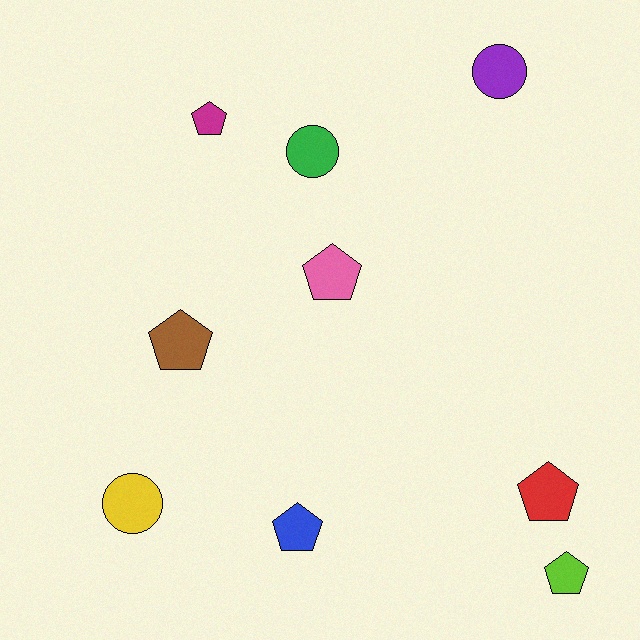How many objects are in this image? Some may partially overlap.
There are 9 objects.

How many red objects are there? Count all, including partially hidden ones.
There is 1 red object.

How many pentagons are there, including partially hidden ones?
There are 6 pentagons.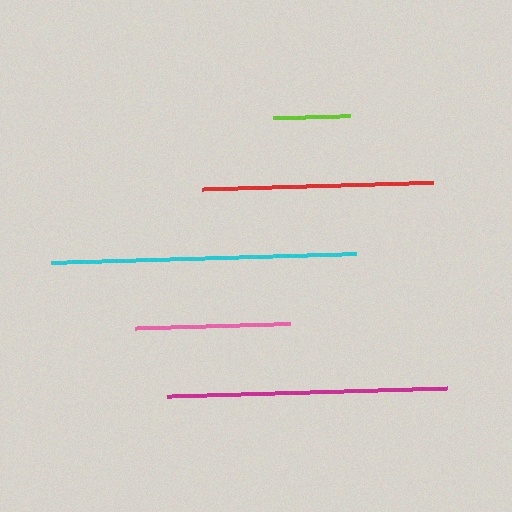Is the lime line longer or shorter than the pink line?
The pink line is longer than the lime line.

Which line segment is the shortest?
The lime line is the shortest at approximately 77 pixels.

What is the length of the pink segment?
The pink segment is approximately 154 pixels long.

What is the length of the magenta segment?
The magenta segment is approximately 280 pixels long.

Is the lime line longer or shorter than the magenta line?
The magenta line is longer than the lime line.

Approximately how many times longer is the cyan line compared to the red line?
The cyan line is approximately 1.3 times the length of the red line.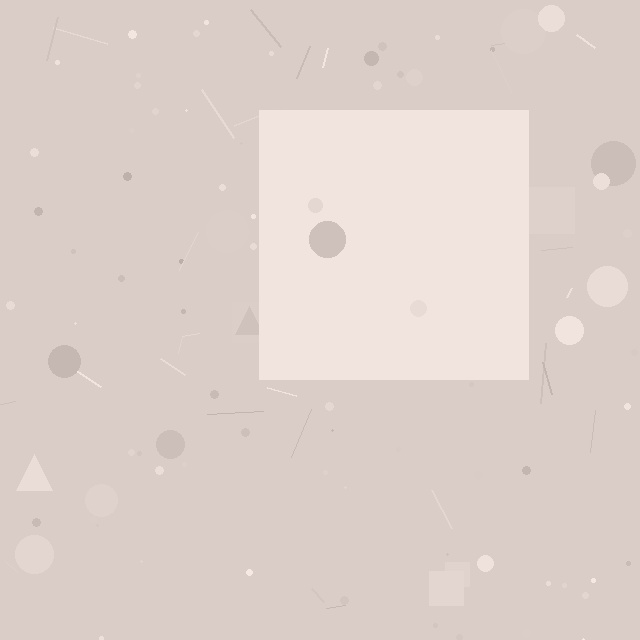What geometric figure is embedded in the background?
A square is embedded in the background.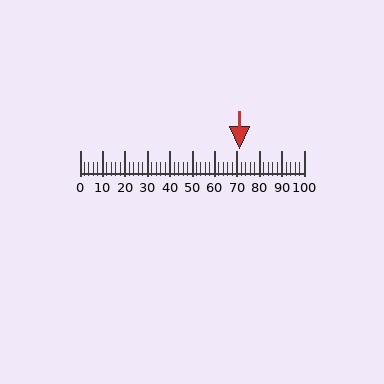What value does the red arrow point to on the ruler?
The red arrow points to approximately 71.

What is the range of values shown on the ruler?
The ruler shows values from 0 to 100.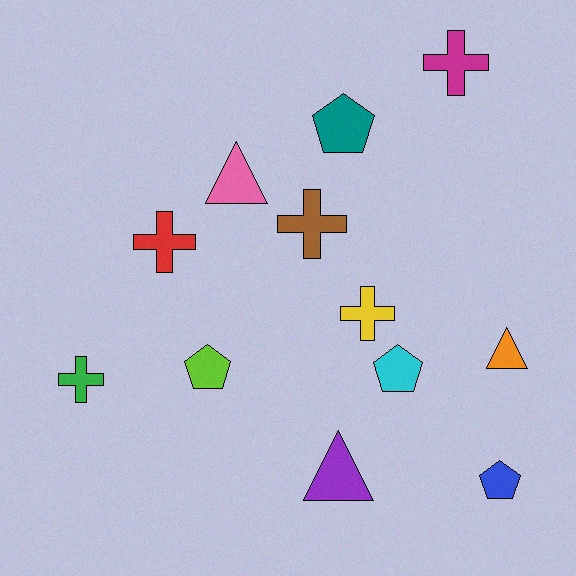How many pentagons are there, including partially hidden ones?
There are 4 pentagons.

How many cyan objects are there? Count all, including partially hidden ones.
There is 1 cyan object.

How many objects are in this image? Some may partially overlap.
There are 12 objects.